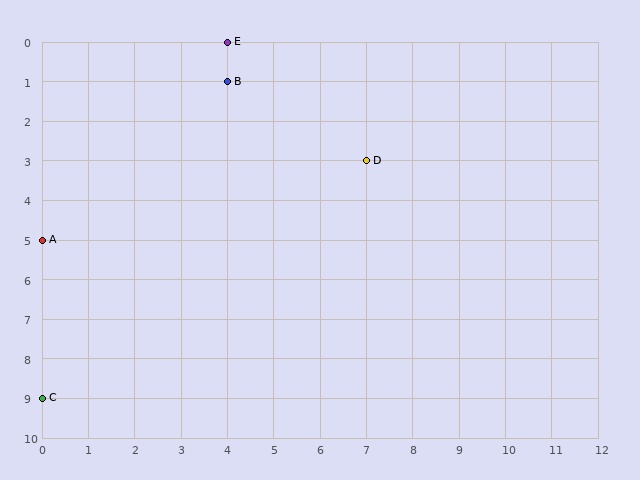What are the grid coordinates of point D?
Point D is at grid coordinates (7, 3).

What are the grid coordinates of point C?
Point C is at grid coordinates (0, 9).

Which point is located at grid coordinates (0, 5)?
Point A is at (0, 5).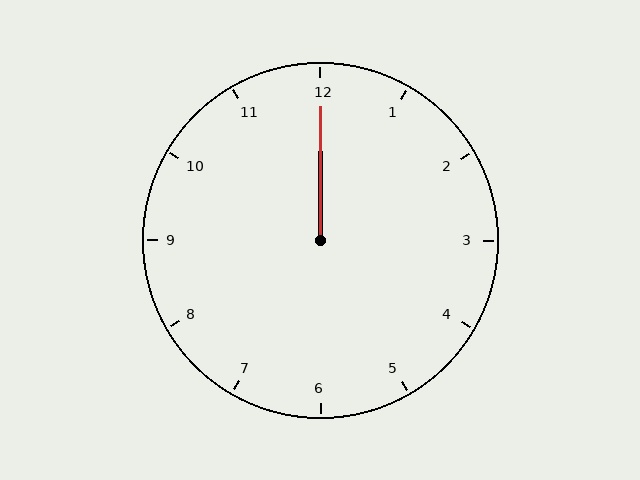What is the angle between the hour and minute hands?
Approximately 0 degrees.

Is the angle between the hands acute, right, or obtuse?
It is acute.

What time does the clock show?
12:00.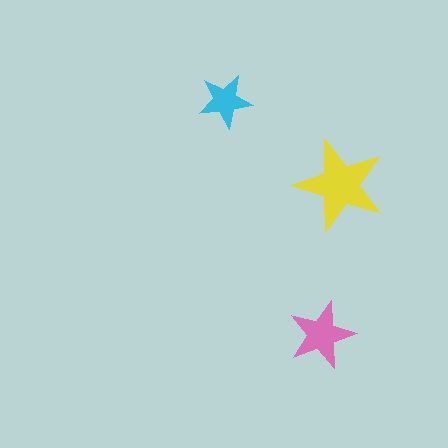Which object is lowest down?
The pink star is bottommost.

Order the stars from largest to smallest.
the yellow one, the pink one, the cyan one.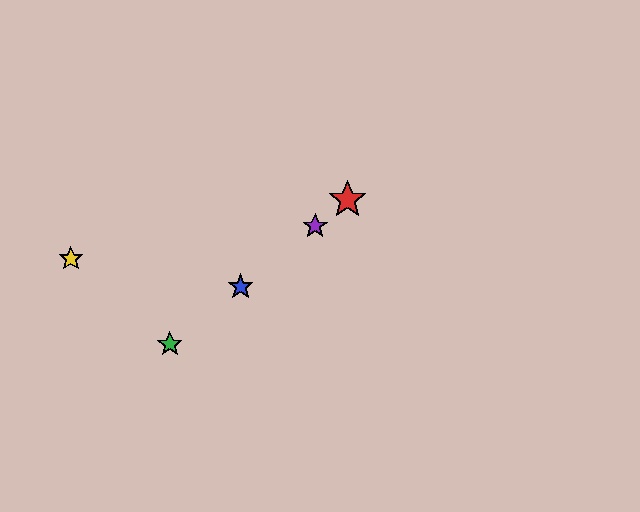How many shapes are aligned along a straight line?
4 shapes (the red star, the blue star, the green star, the purple star) are aligned along a straight line.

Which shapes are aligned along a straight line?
The red star, the blue star, the green star, the purple star are aligned along a straight line.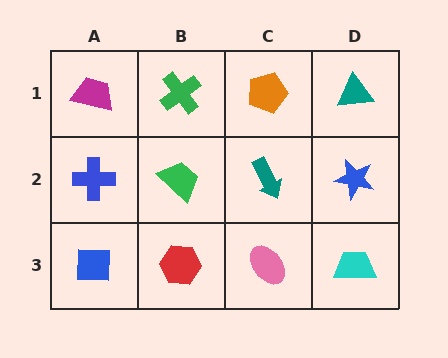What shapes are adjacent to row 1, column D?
A blue star (row 2, column D), an orange pentagon (row 1, column C).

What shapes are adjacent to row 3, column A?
A blue cross (row 2, column A), a red hexagon (row 3, column B).